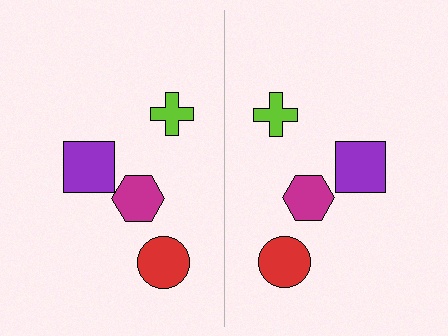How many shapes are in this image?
There are 8 shapes in this image.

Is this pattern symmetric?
Yes, this pattern has bilateral (reflection) symmetry.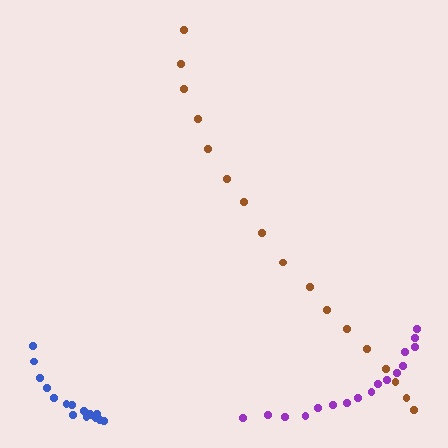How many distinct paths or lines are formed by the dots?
There are 3 distinct paths.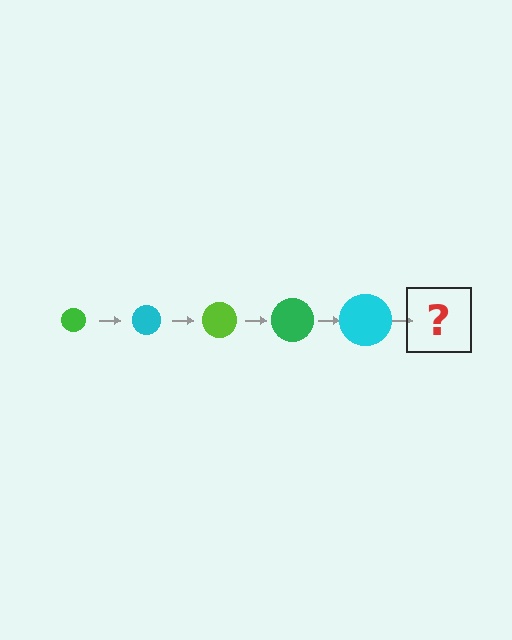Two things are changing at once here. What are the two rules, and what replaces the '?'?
The two rules are that the circle grows larger each step and the color cycles through green, cyan, and lime. The '?' should be a lime circle, larger than the previous one.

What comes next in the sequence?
The next element should be a lime circle, larger than the previous one.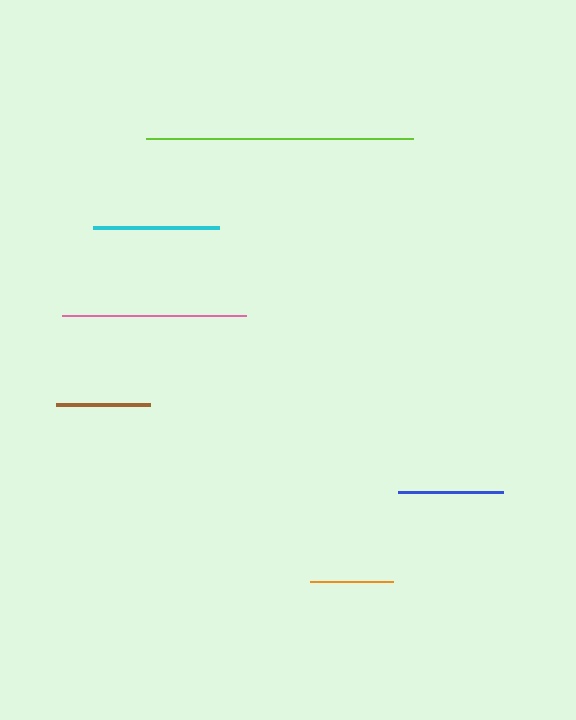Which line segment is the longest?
The lime line is the longest at approximately 266 pixels.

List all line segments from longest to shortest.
From longest to shortest: lime, pink, cyan, blue, brown, orange.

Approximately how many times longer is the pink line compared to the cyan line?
The pink line is approximately 1.5 times the length of the cyan line.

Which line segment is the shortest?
The orange line is the shortest at approximately 83 pixels.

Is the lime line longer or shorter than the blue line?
The lime line is longer than the blue line.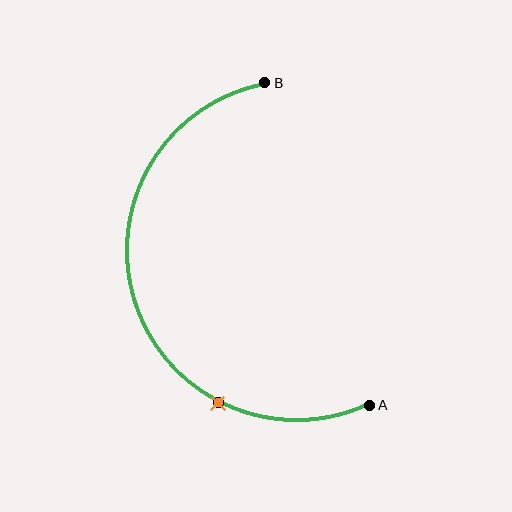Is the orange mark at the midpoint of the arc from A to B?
No. The orange mark lies on the arc but is closer to endpoint A. The arc midpoint would be at the point on the curve equidistant along the arc from both A and B.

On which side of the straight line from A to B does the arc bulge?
The arc bulges to the left of the straight line connecting A and B.